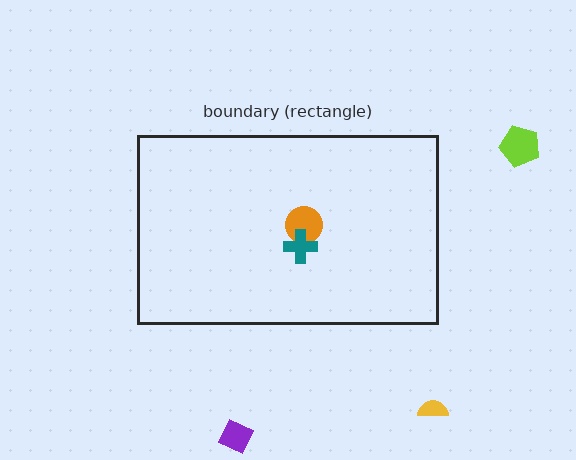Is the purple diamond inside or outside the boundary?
Outside.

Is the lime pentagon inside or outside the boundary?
Outside.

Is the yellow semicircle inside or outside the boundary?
Outside.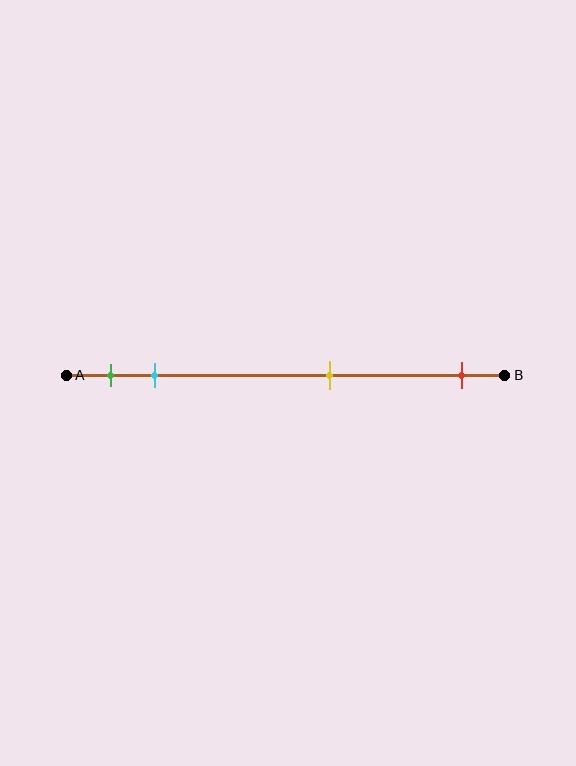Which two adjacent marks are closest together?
The green and cyan marks are the closest adjacent pair.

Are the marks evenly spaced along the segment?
No, the marks are not evenly spaced.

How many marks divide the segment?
There are 4 marks dividing the segment.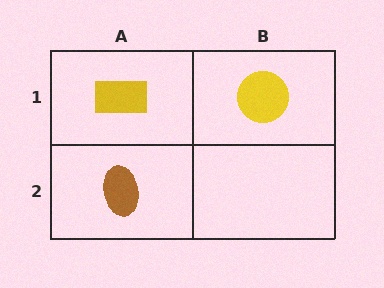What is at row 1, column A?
A yellow rectangle.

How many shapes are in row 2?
1 shape.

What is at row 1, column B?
A yellow circle.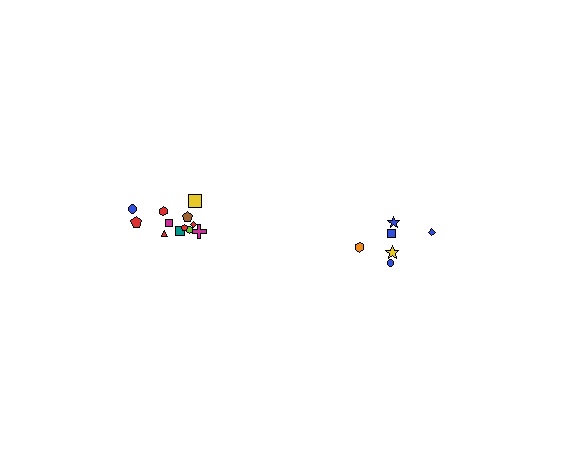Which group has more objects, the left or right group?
The left group.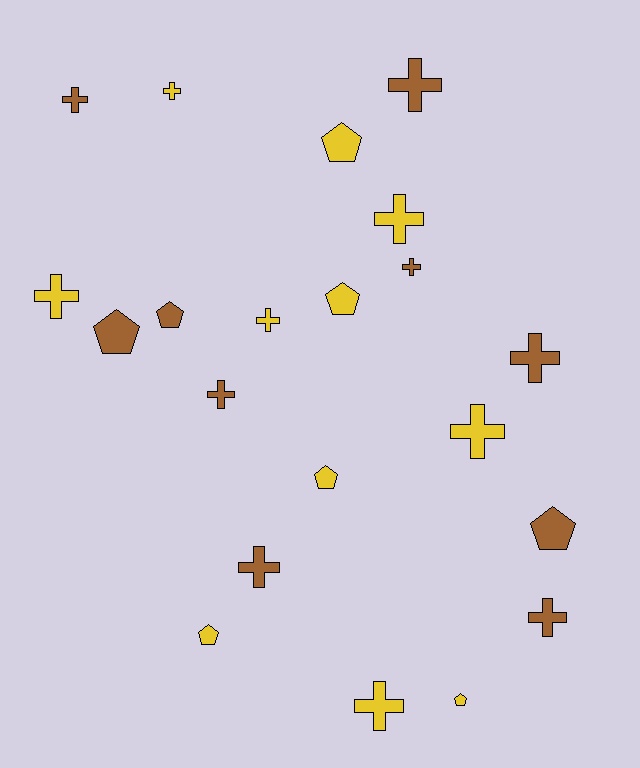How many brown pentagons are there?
There are 3 brown pentagons.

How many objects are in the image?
There are 21 objects.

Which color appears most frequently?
Yellow, with 11 objects.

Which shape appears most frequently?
Cross, with 13 objects.